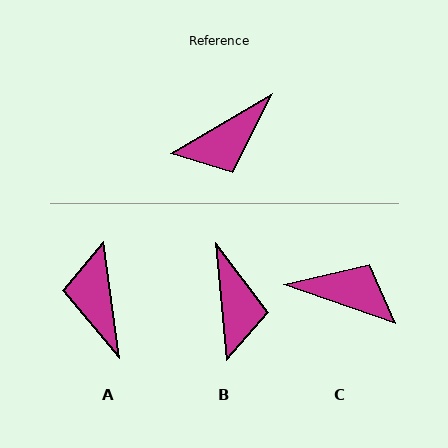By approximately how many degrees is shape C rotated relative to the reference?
Approximately 131 degrees counter-clockwise.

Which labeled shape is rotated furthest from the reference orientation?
C, about 131 degrees away.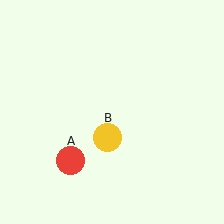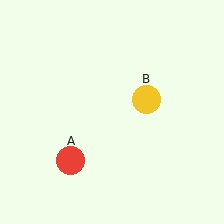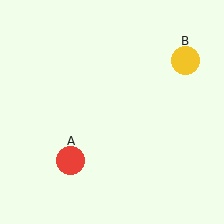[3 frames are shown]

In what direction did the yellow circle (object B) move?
The yellow circle (object B) moved up and to the right.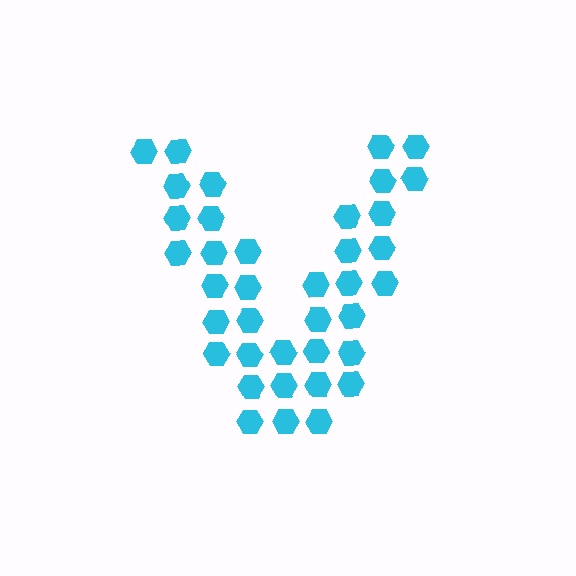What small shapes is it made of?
It is made of small hexagons.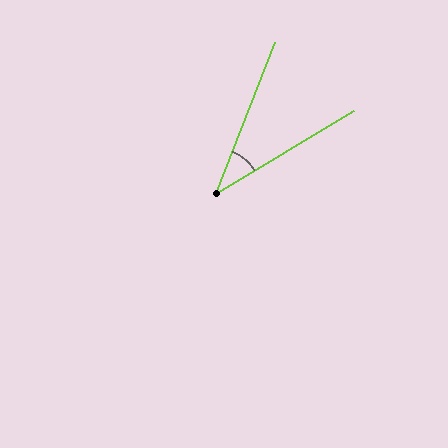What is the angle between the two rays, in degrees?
Approximately 38 degrees.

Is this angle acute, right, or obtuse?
It is acute.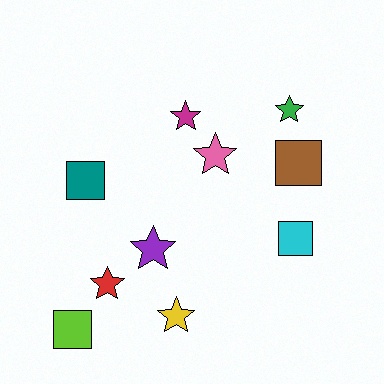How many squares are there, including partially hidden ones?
There are 4 squares.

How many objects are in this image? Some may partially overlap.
There are 10 objects.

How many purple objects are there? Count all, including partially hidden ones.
There is 1 purple object.